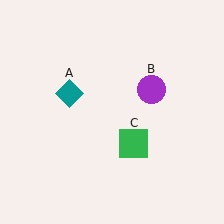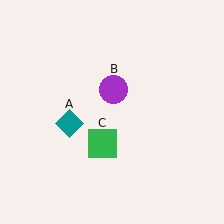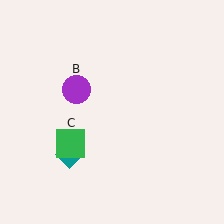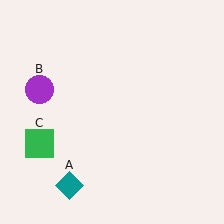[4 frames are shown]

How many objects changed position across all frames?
3 objects changed position: teal diamond (object A), purple circle (object B), green square (object C).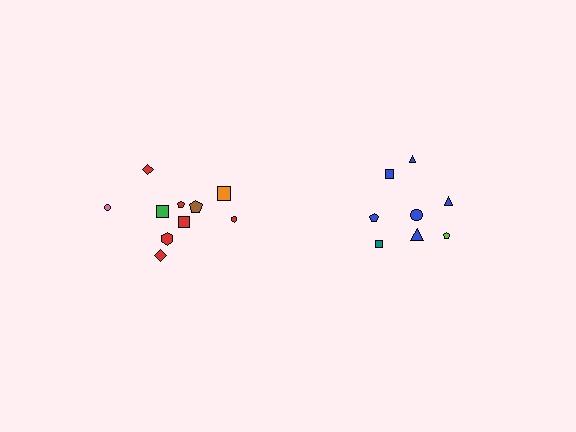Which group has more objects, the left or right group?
The left group.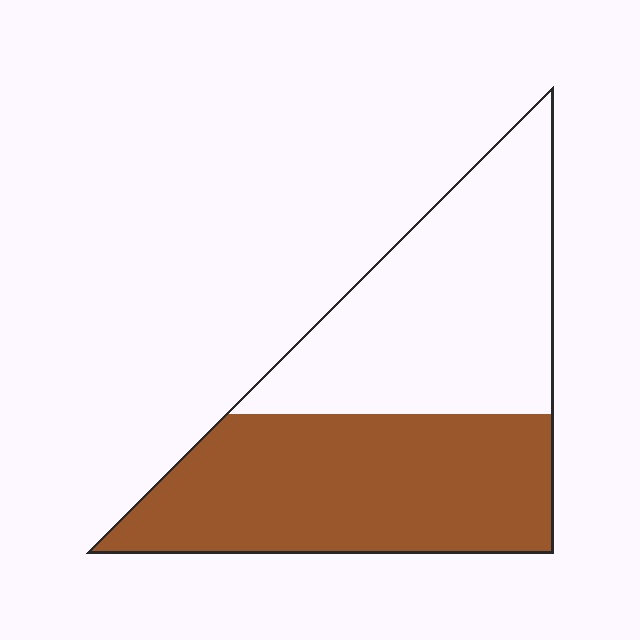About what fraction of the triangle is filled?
About one half (1/2).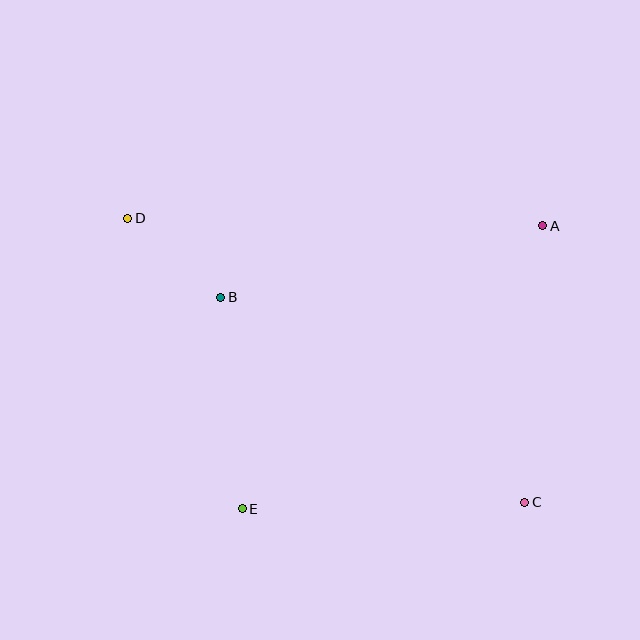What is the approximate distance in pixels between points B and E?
The distance between B and E is approximately 213 pixels.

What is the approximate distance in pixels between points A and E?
The distance between A and E is approximately 413 pixels.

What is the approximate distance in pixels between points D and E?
The distance between D and E is approximately 313 pixels.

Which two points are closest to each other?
Points B and D are closest to each other.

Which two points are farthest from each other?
Points C and D are farthest from each other.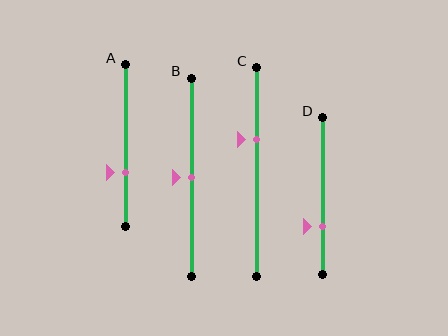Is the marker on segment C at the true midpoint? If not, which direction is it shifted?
No, the marker on segment C is shifted upward by about 16% of the segment length.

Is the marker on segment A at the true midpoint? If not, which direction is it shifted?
No, the marker on segment A is shifted downward by about 17% of the segment length.